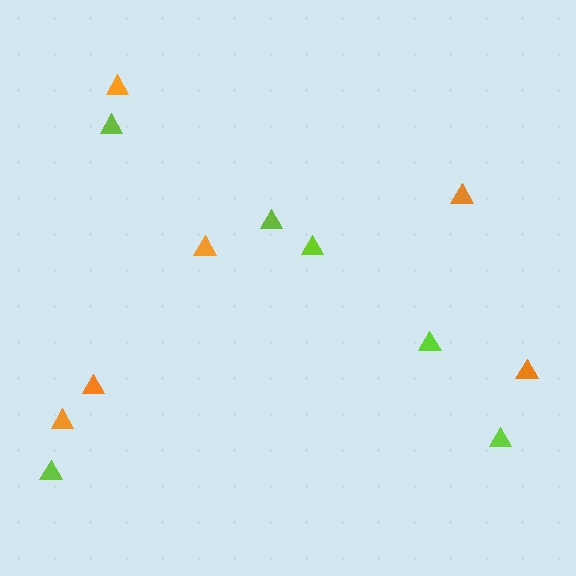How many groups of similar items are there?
There are 2 groups: one group of lime triangles (6) and one group of orange triangles (6).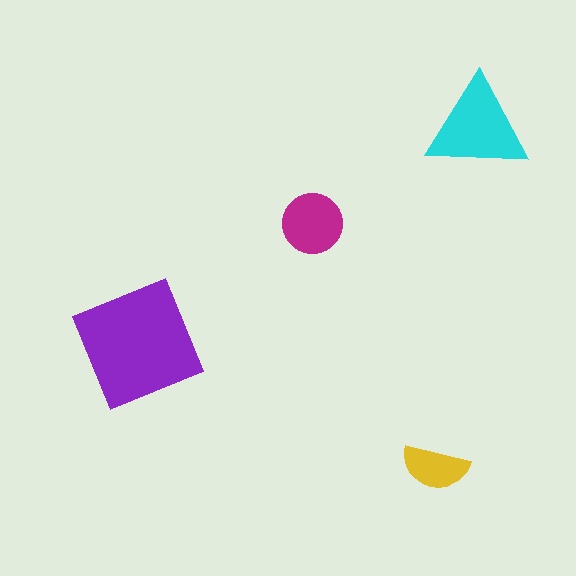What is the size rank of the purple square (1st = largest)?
1st.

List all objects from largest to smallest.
The purple square, the cyan triangle, the magenta circle, the yellow semicircle.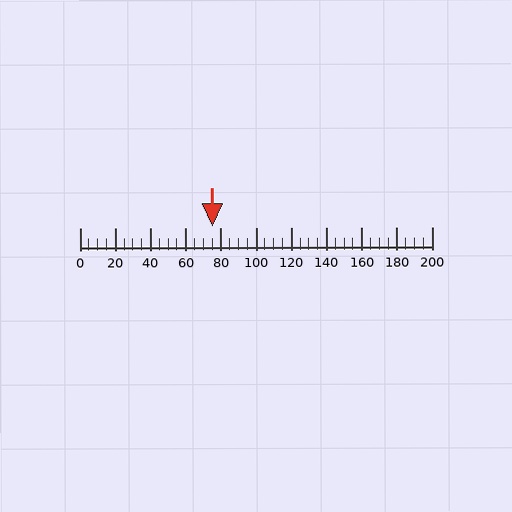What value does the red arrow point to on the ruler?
The red arrow points to approximately 75.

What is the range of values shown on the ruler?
The ruler shows values from 0 to 200.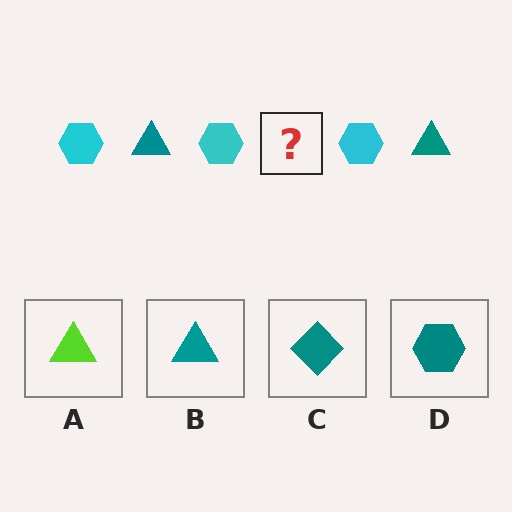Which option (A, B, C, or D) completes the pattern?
B.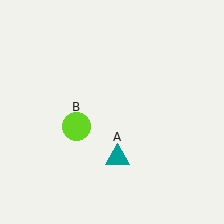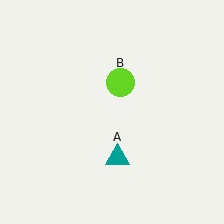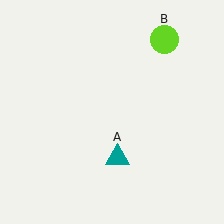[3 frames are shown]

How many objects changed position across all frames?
1 object changed position: lime circle (object B).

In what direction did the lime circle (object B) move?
The lime circle (object B) moved up and to the right.